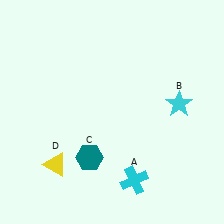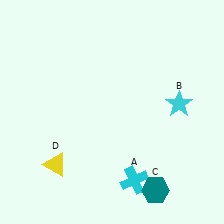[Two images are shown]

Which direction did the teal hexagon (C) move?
The teal hexagon (C) moved right.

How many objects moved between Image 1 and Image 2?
1 object moved between the two images.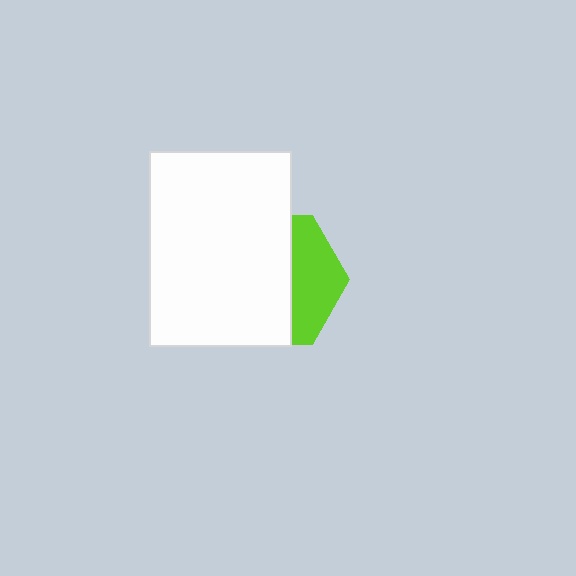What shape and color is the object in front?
The object in front is a white rectangle.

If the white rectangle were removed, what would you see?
You would see the complete lime hexagon.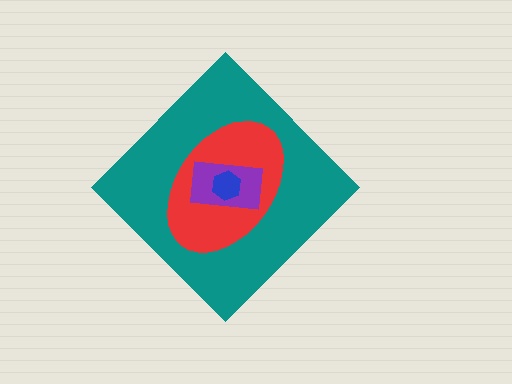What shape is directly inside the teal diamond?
The red ellipse.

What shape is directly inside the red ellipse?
The purple rectangle.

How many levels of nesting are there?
4.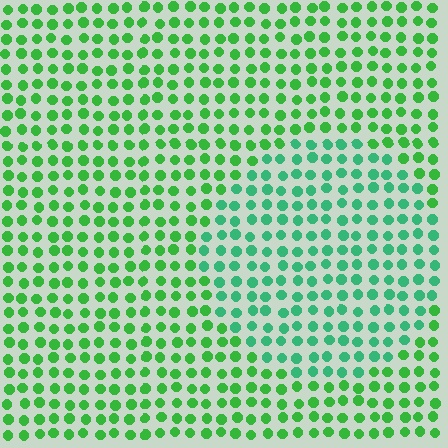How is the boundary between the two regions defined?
The boundary is defined purely by a slight shift in hue (about 29 degrees). Spacing, size, and orientation are identical on both sides.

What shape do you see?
I see a circle.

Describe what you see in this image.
The image is filled with small green elements in a uniform arrangement. A circle-shaped region is visible where the elements are tinted to a slightly different hue, forming a subtle color boundary.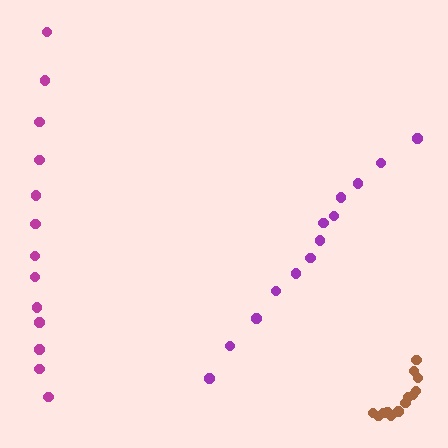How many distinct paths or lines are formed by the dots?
There are 3 distinct paths.